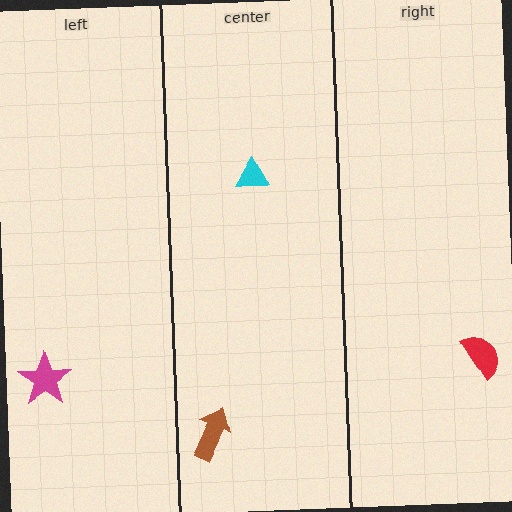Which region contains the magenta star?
The left region.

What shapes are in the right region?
The red semicircle.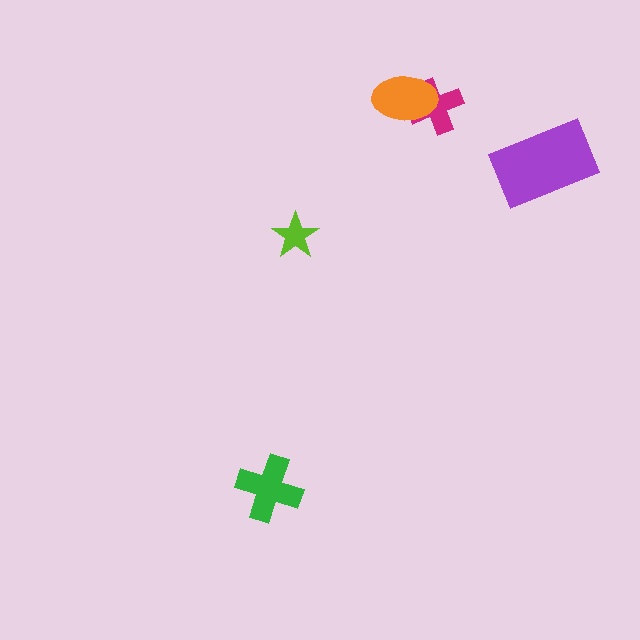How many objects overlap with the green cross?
0 objects overlap with the green cross.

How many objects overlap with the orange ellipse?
1 object overlaps with the orange ellipse.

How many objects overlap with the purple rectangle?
0 objects overlap with the purple rectangle.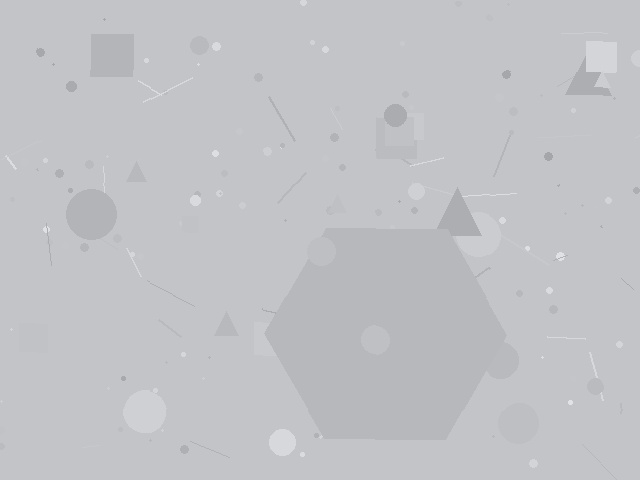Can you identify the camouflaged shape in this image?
The camouflaged shape is a hexagon.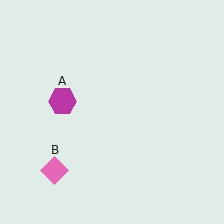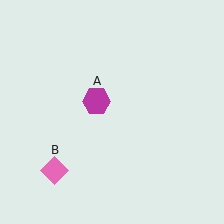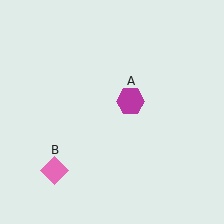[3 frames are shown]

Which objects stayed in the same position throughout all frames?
Pink diamond (object B) remained stationary.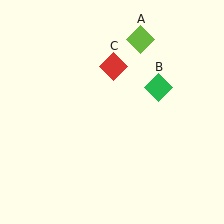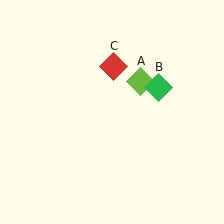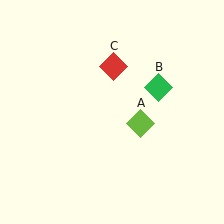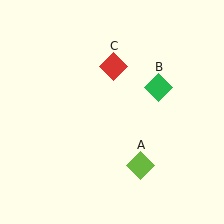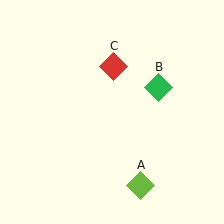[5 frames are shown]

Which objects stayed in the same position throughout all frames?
Green diamond (object B) and red diamond (object C) remained stationary.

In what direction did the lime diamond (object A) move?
The lime diamond (object A) moved down.